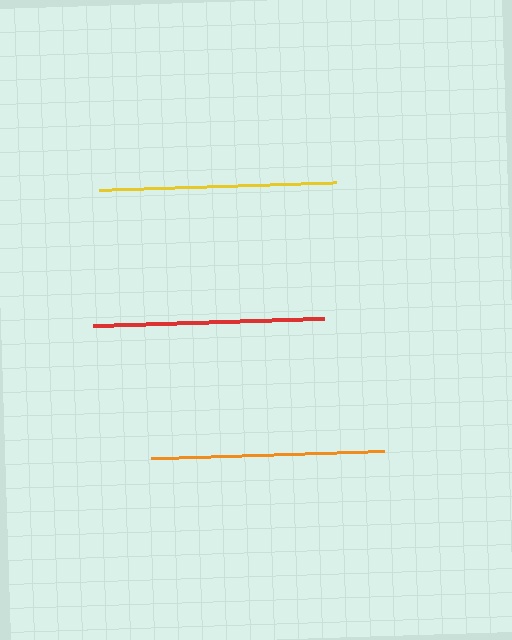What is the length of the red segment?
The red segment is approximately 232 pixels long.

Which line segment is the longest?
The yellow line is the longest at approximately 237 pixels.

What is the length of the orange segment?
The orange segment is approximately 233 pixels long.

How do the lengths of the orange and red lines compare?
The orange and red lines are approximately the same length.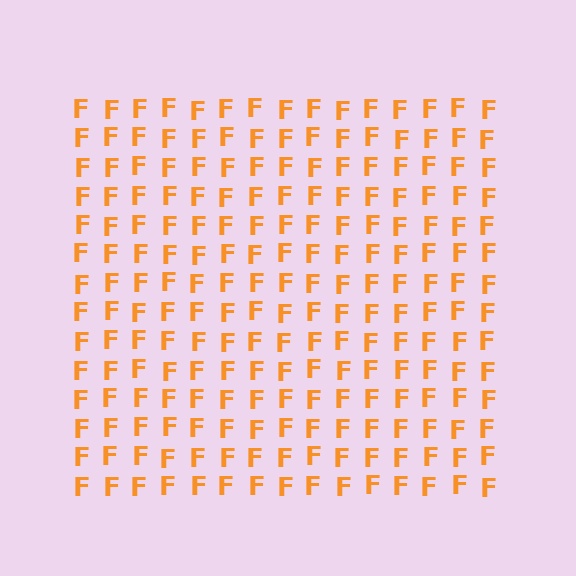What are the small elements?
The small elements are letter F's.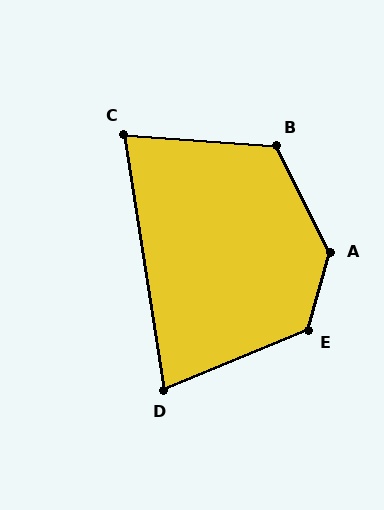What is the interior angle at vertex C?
Approximately 77 degrees (acute).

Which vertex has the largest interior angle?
A, at approximately 137 degrees.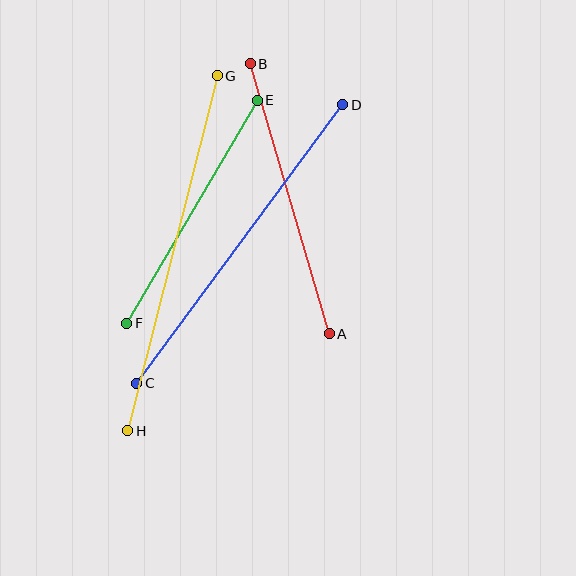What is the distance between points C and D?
The distance is approximately 346 pixels.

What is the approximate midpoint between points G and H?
The midpoint is at approximately (172, 253) pixels.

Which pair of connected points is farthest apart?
Points G and H are farthest apart.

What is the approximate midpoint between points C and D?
The midpoint is at approximately (240, 244) pixels.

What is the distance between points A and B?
The distance is approximately 282 pixels.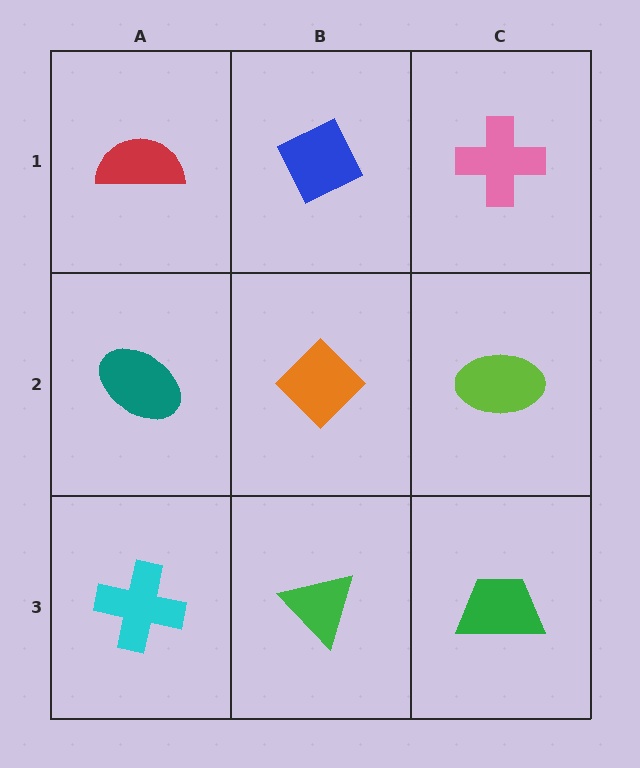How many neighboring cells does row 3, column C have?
2.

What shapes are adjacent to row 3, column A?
A teal ellipse (row 2, column A), a green triangle (row 3, column B).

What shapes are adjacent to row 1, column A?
A teal ellipse (row 2, column A), a blue diamond (row 1, column B).